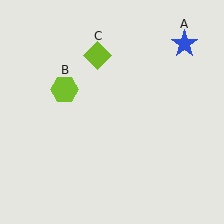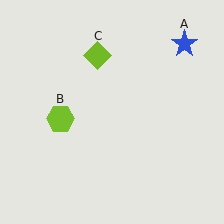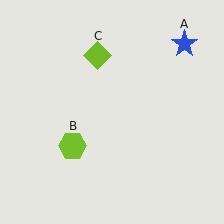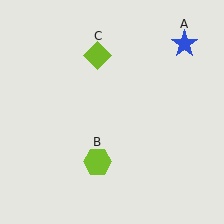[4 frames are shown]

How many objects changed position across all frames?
1 object changed position: lime hexagon (object B).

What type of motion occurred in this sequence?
The lime hexagon (object B) rotated counterclockwise around the center of the scene.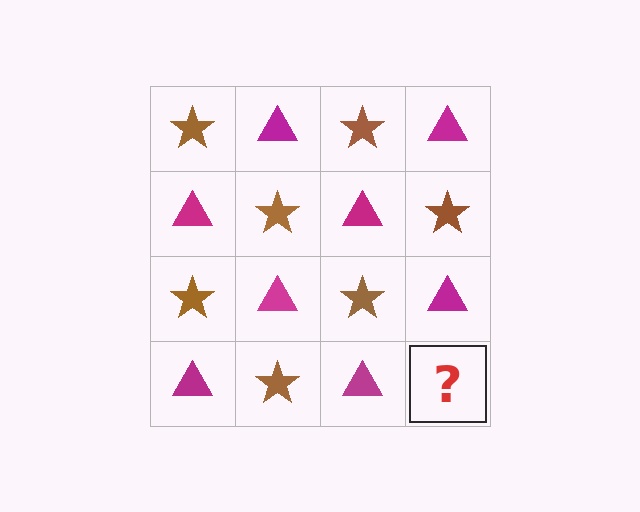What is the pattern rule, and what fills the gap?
The rule is that it alternates brown star and magenta triangle in a checkerboard pattern. The gap should be filled with a brown star.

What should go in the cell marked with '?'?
The missing cell should contain a brown star.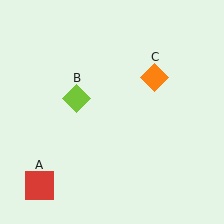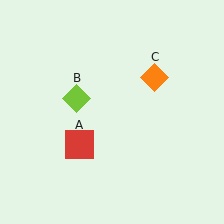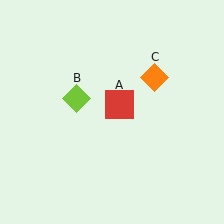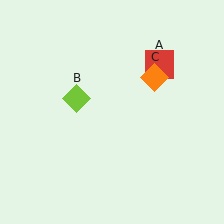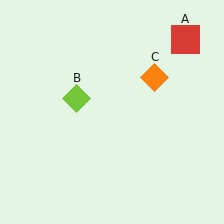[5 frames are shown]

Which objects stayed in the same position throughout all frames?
Lime diamond (object B) and orange diamond (object C) remained stationary.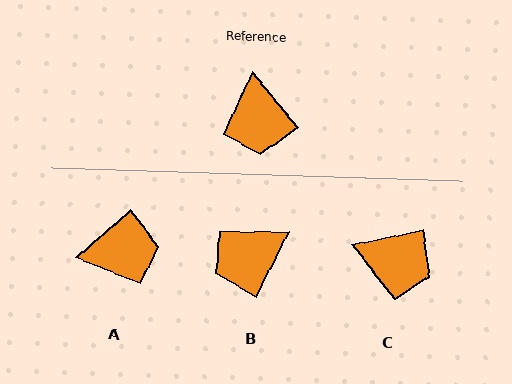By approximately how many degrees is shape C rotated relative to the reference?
Approximately 62 degrees counter-clockwise.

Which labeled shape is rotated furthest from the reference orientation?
A, about 92 degrees away.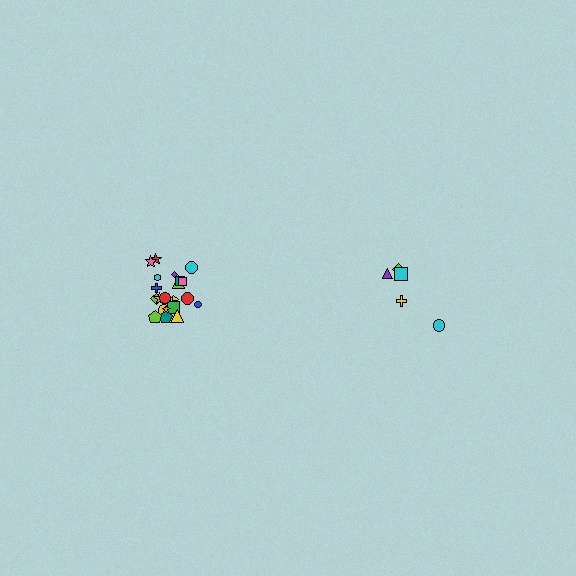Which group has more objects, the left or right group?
The left group.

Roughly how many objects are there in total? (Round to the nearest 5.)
Roughly 25 objects in total.